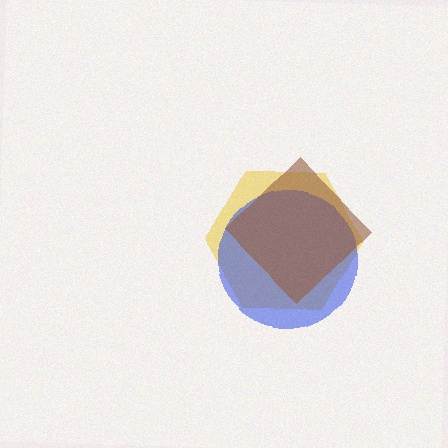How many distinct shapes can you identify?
There are 3 distinct shapes: a yellow hexagon, a blue circle, a brown diamond.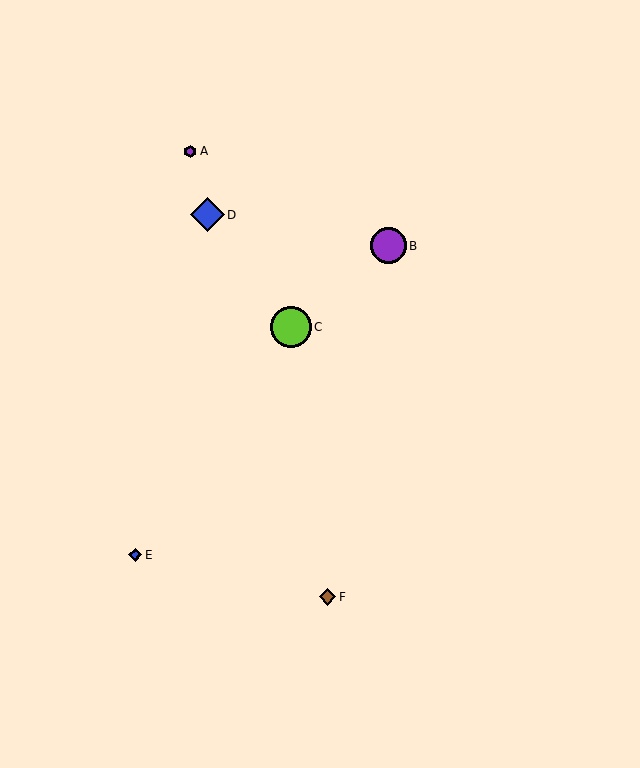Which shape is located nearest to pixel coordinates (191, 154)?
The purple hexagon (labeled A) at (190, 151) is nearest to that location.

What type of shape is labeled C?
Shape C is a lime circle.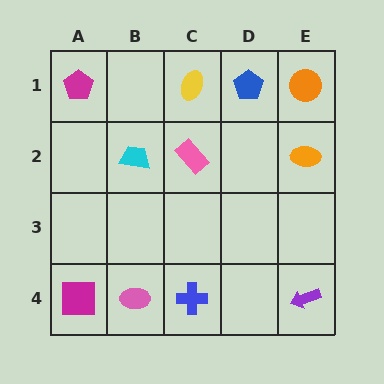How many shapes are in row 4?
4 shapes.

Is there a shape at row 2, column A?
No, that cell is empty.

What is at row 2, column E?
An orange ellipse.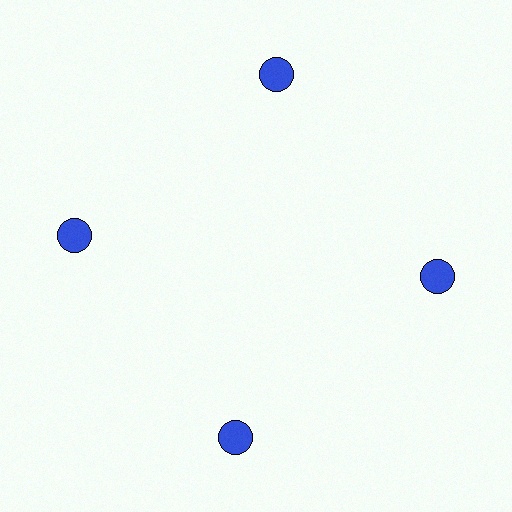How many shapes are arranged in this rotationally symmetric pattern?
There are 4 shapes, arranged in 4 groups of 1.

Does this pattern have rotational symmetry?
Yes, this pattern has 4-fold rotational symmetry. It looks the same after rotating 90 degrees around the center.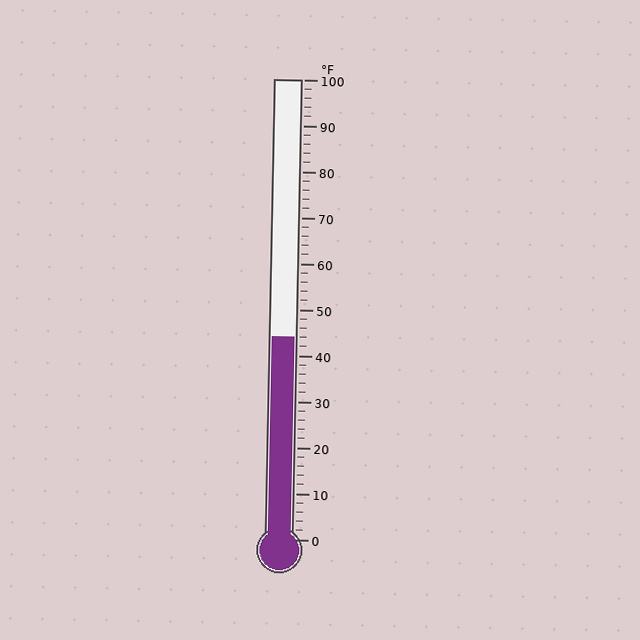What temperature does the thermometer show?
The thermometer shows approximately 44°F.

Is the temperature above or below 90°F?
The temperature is below 90°F.